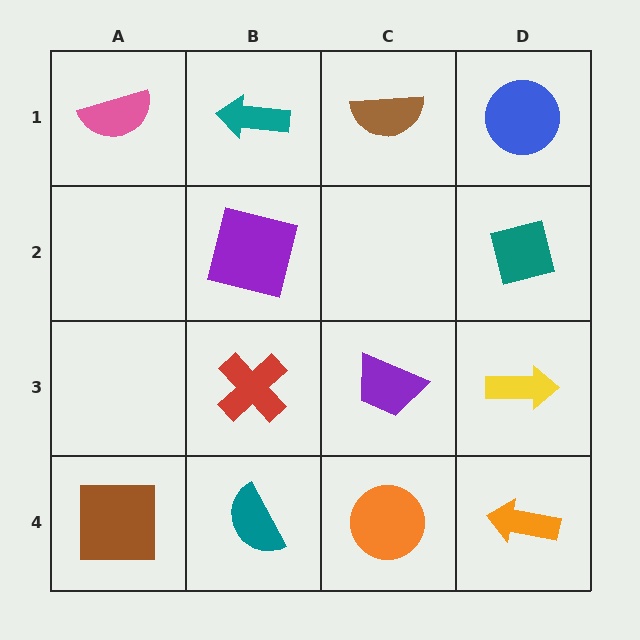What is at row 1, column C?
A brown semicircle.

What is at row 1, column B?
A teal arrow.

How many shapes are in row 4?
4 shapes.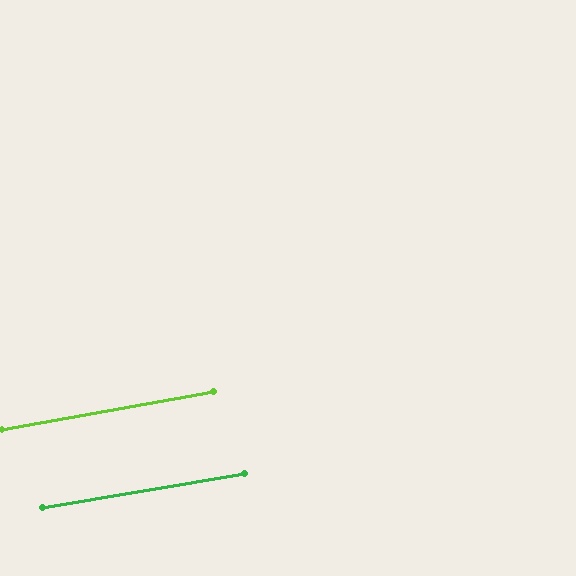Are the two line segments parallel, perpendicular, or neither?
Parallel — their directions differ by only 0.6°.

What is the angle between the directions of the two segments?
Approximately 1 degree.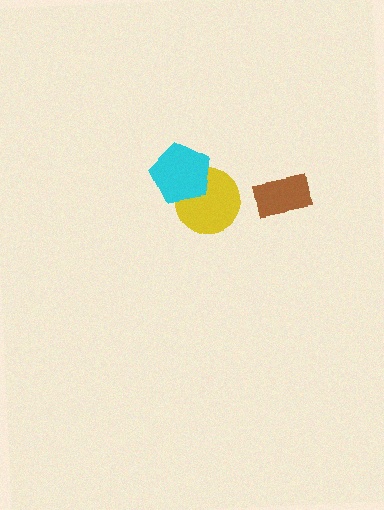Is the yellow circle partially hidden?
Yes, it is partially covered by another shape.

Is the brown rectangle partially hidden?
No, no other shape covers it.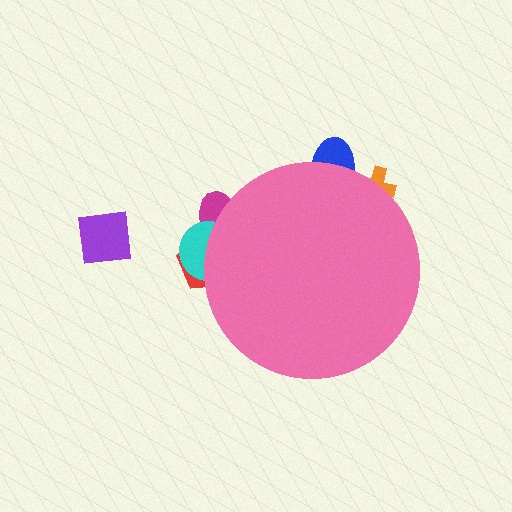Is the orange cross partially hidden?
Yes, the orange cross is partially hidden behind the pink circle.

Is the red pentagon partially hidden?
Yes, the red pentagon is partially hidden behind the pink circle.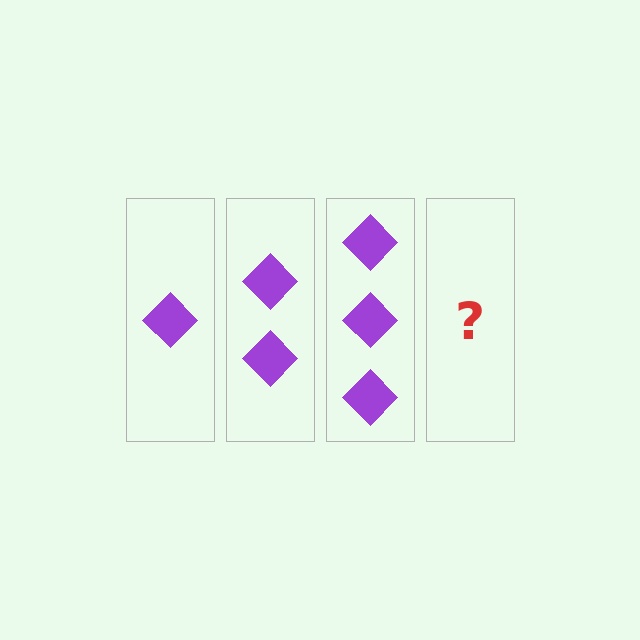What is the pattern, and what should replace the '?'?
The pattern is that each step adds one more diamond. The '?' should be 4 diamonds.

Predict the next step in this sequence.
The next step is 4 diamonds.